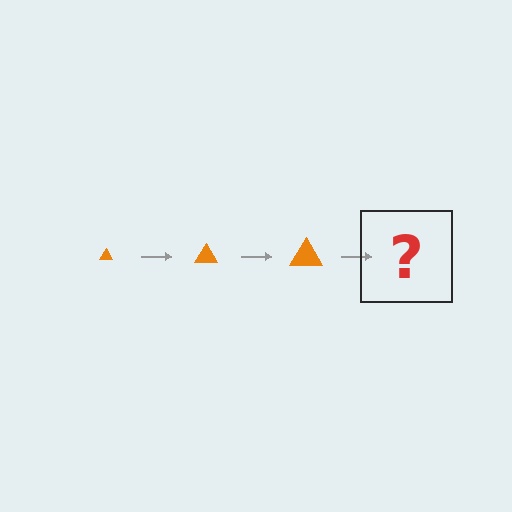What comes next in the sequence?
The next element should be an orange triangle, larger than the previous one.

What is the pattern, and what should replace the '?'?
The pattern is that the triangle gets progressively larger each step. The '?' should be an orange triangle, larger than the previous one.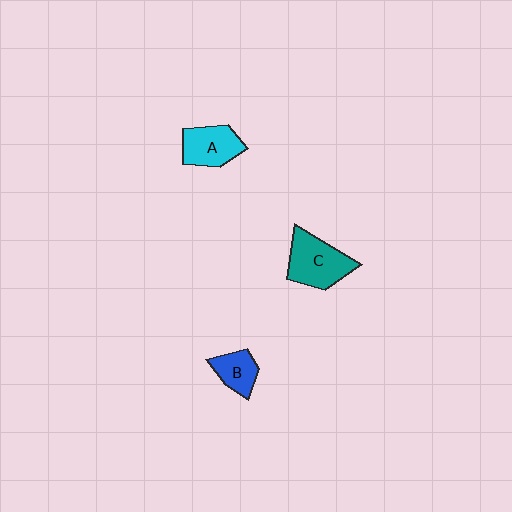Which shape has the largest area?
Shape C (teal).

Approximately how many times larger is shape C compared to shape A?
Approximately 1.3 times.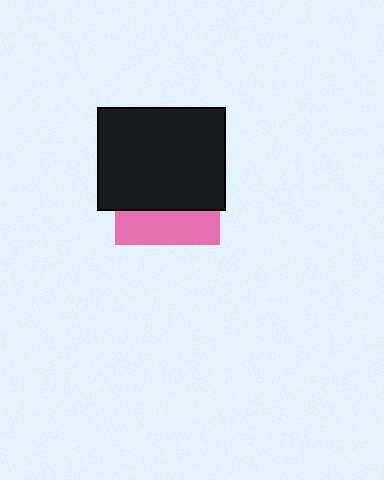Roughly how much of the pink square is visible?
A small part of it is visible (roughly 33%).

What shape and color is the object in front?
The object in front is a black rectangle.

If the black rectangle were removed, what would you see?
You would see the complete pink square.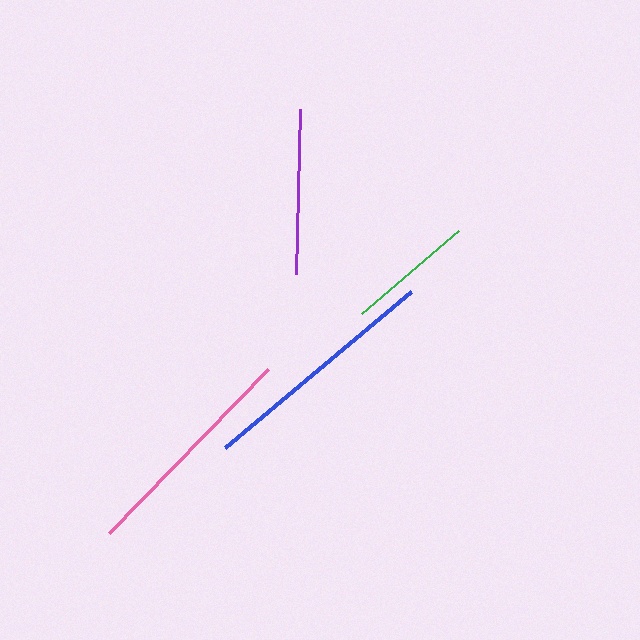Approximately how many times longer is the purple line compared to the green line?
The purple line is approximately 1.3 times the length of the green line.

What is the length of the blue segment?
The blue segment is approximately 243 pixels long.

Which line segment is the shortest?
The green line is the shortest at approximately 127 pixels.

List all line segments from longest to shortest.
From longest to shortest: blue, pink, purple, green.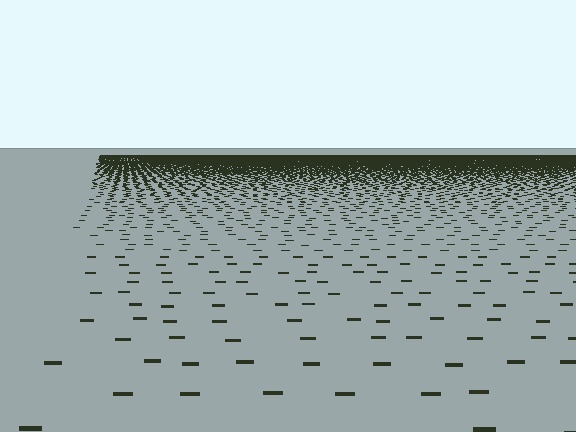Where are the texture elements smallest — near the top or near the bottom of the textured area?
Near the top.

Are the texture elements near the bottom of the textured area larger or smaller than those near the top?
Larger. Near the bottom, elements are closer to the viewer and appear at a bigger on-screen size.